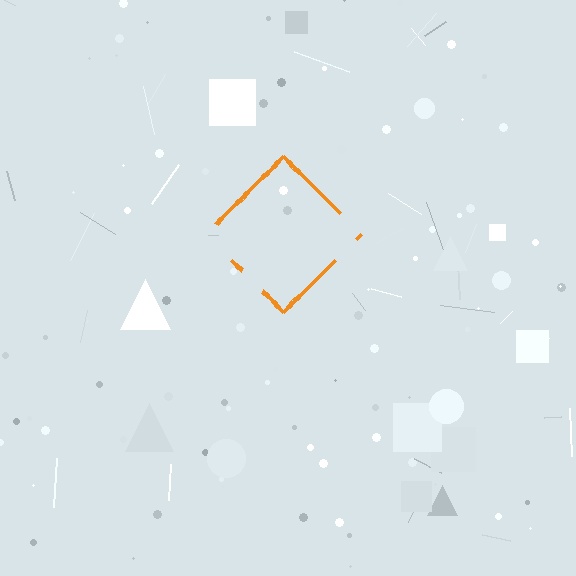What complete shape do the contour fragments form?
The contour fragments form a diamond.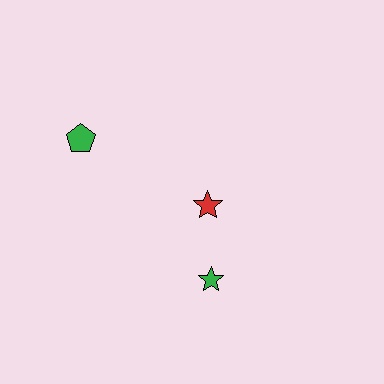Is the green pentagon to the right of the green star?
No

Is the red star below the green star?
No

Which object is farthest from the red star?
The green pentagon is farthest from the red star.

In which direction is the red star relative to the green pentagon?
The red star is to the right of the green pentagon.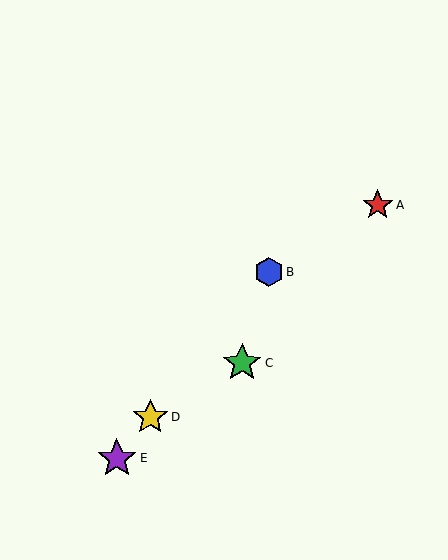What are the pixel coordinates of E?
Object E is at (117, 459).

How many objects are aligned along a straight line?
3 objects (B, D, E) are aligned along a straight line.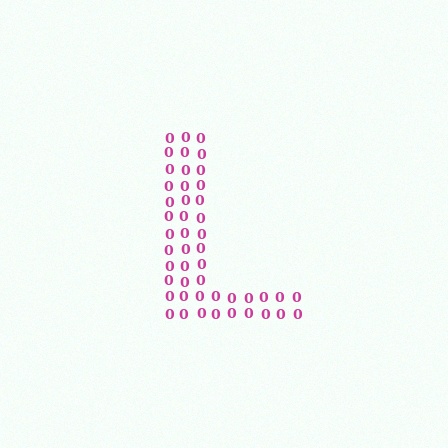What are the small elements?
The small elements are digit 0's.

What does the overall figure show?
The overall figure shows the letter L.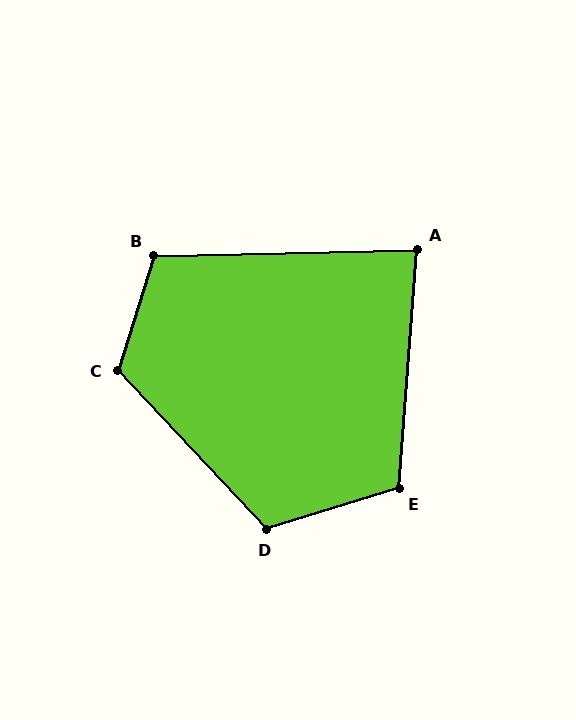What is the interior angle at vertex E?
Approximately 111 degrees (obtuse).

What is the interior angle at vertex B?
Approximately 108 degrees (obtuse).